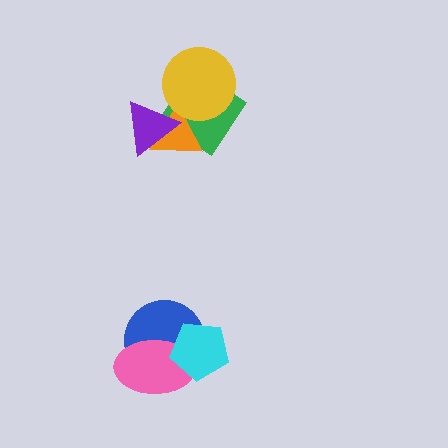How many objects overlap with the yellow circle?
2 objects overlap with the yellow circle.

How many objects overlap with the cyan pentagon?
2 objects overlap with the cyan pentagon.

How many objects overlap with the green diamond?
3 objects overlap with the green diamond.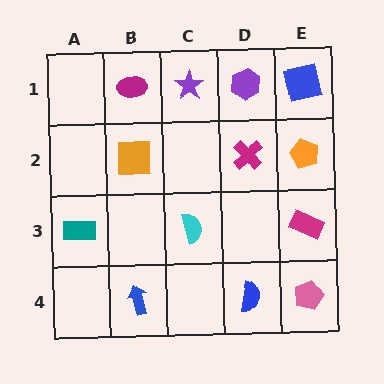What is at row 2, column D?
A magenta cross.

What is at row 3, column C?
A cyan semicircle.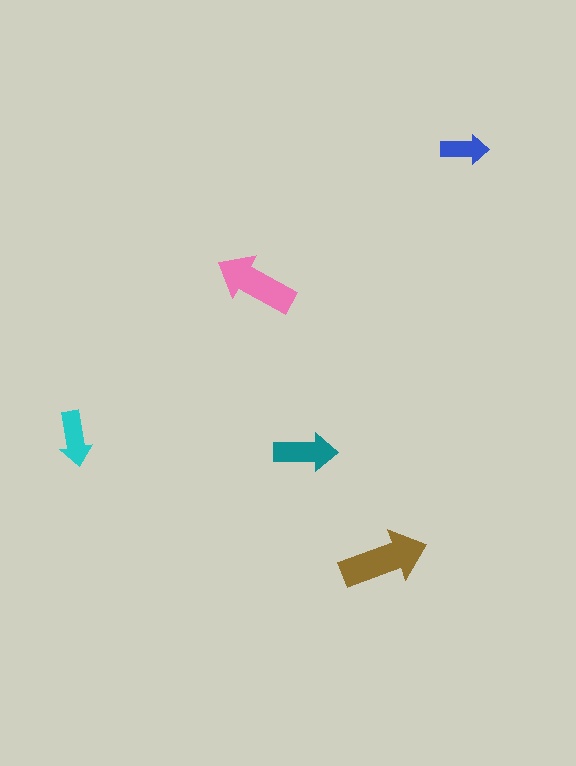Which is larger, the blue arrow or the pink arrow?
The pink one.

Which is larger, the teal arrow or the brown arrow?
The brown one.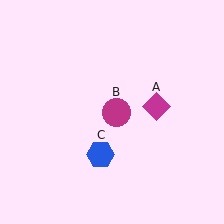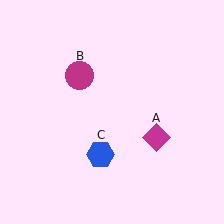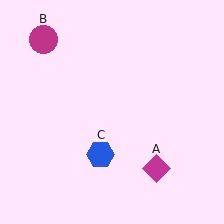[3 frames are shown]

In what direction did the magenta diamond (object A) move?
The magenta diamond (object A) moved down.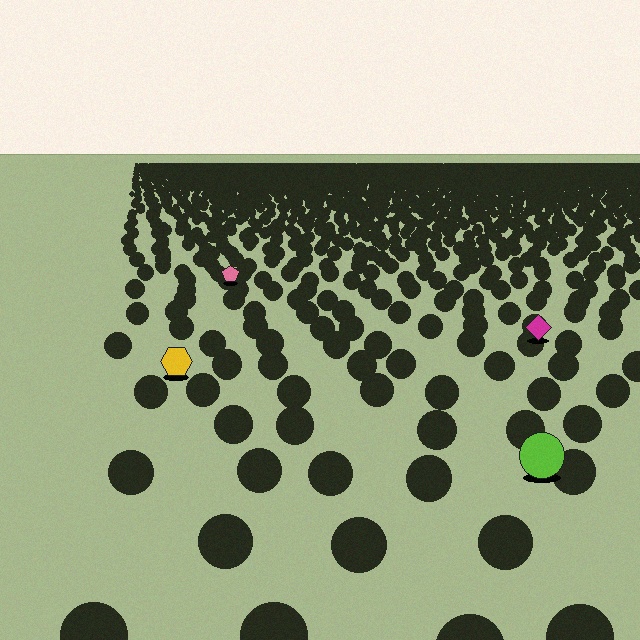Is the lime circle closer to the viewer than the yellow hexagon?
Yes. The lime circle is closer — you can tell from the texture gradient: the ground texture is coarser near it.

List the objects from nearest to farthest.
From nearest to farthest: the lime circle, the yellow hexagon, the magenta diamond, the pink pentagon.